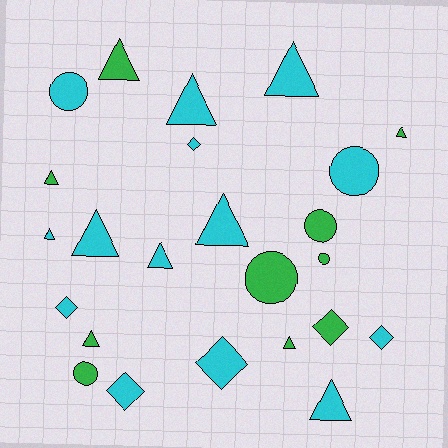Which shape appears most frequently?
Triangle, with 12 objects.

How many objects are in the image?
There are 24 objects.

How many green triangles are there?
There are 5 green triangles.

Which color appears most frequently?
Cyan, with 14 objects.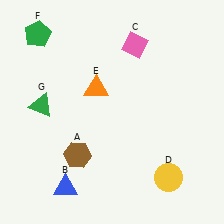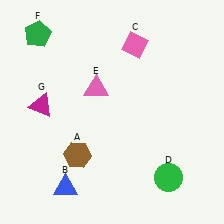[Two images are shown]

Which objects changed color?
D changed from yellow to green. E changed from orange to pink. G changed from green to magenta.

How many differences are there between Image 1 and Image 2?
There are 3 differences between the two images.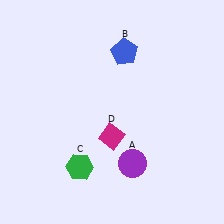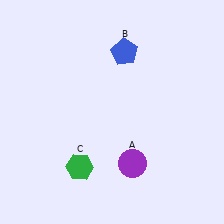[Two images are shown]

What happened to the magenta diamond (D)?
The magenta diamond (D) was removed in Image 2. It was in the bottom-left area of Image 1.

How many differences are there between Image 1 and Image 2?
There is 1 difference between the two images.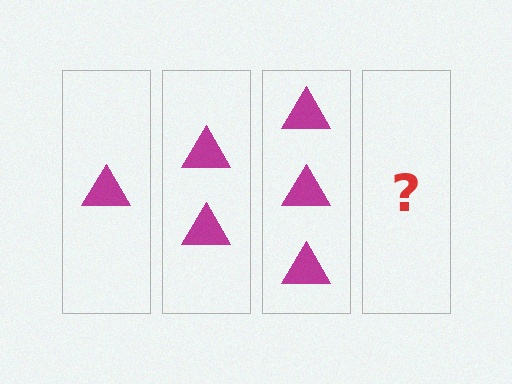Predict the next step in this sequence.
The next step is 4 triangles.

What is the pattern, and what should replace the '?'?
The pattern is that each step adds one more triangle. The '?' should be 4 triangles.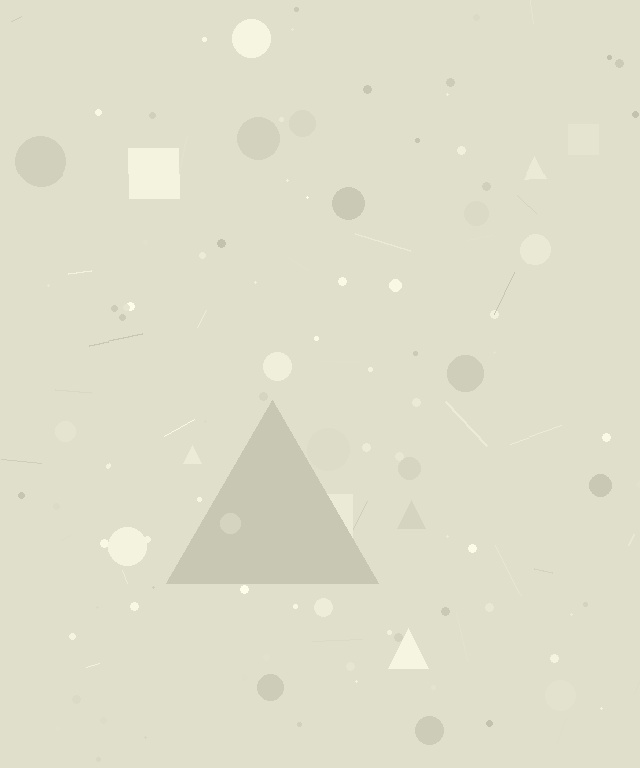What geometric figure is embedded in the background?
A triangle is embedded in the background.